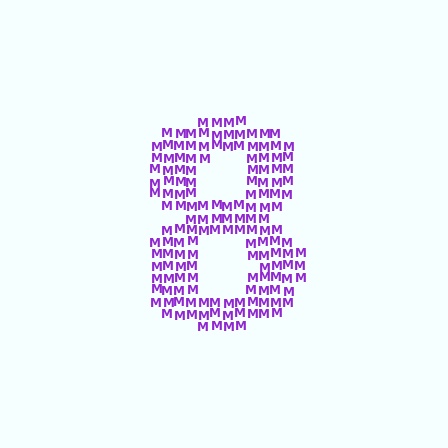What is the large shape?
The large shape is the digit 8.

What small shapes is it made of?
It is made of small letter M's.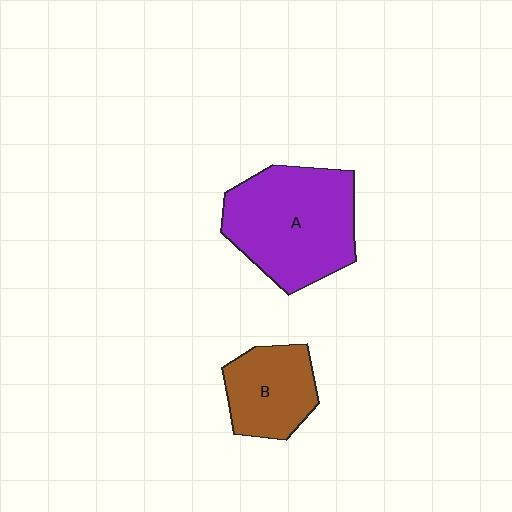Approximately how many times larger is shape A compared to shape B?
Approximately 1.8 times.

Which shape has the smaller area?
Shape B (brown).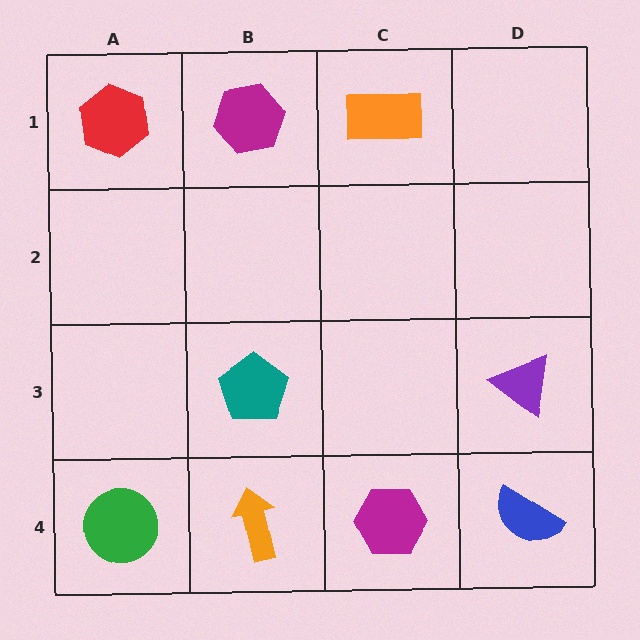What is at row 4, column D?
A blue semicircle.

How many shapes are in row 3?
2 shapes.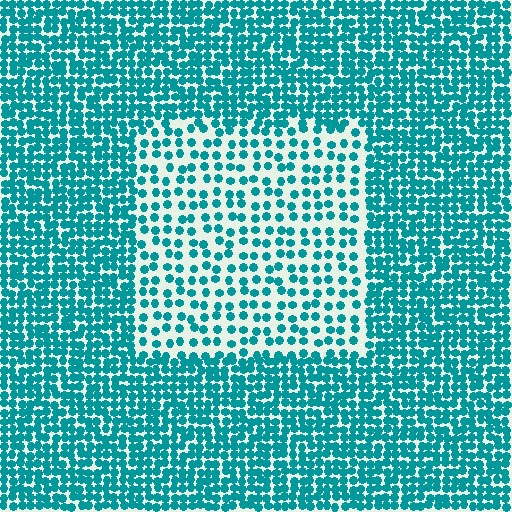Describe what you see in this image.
The image contains small teal elements arranged at two different densities. A rectangle-shaped region is visible where the elements are less densely packed than the surrounding area.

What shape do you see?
I see a rectangle.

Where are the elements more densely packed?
The elements are more densely packed outside the rectangle boundary.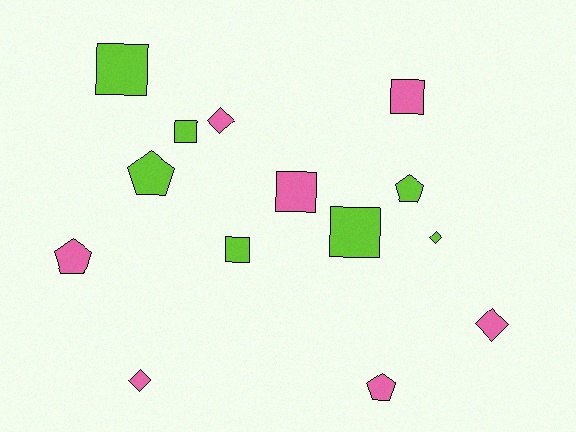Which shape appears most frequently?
Square, with 6 objects.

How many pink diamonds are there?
There are 3 pink diamonds.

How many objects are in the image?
There are 14 objects.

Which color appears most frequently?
Pink, with 7 objects.